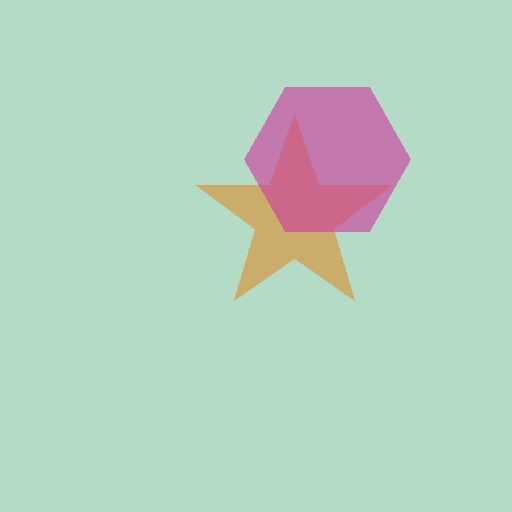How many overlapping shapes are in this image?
There are 2 overlapping shapes in the image.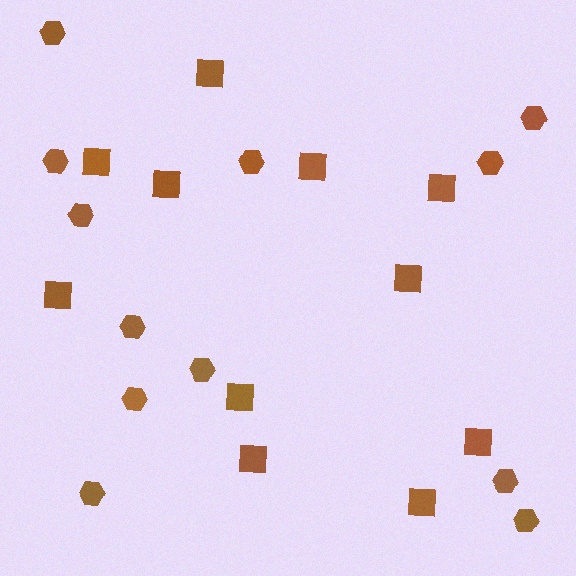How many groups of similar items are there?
There are 2 groups: one group of squares (11) and one group of hexagons (12).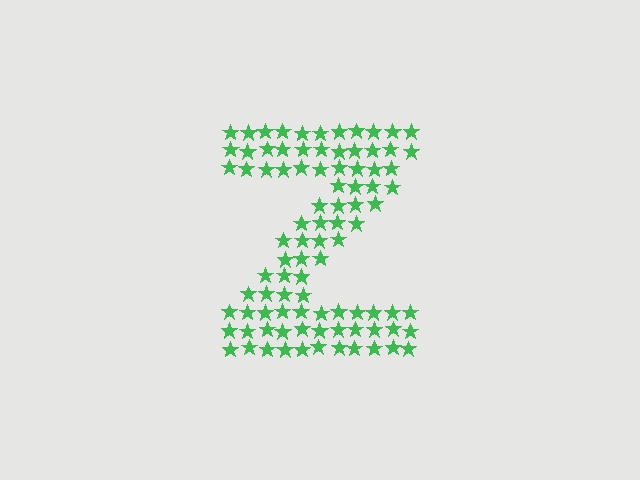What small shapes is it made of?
It is made of small stars.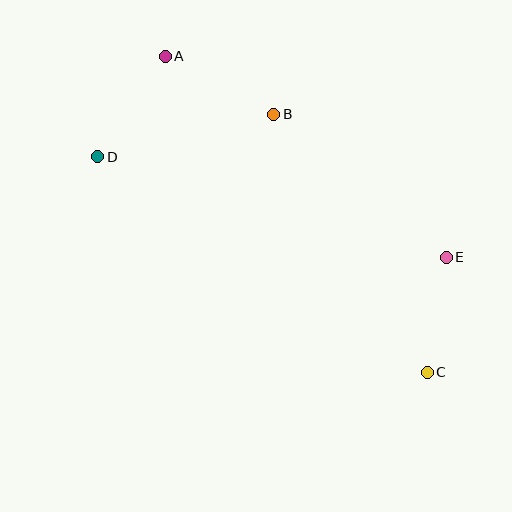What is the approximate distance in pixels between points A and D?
The distance between A and D is approximately 121 pixels.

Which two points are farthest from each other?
Points A and C are farthest from each other.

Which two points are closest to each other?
Points C and E are closest to each other.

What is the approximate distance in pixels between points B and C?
The distance between B and C is approximately 301 pixels.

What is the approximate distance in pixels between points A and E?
The distance between A and E is approximately 346 pixels.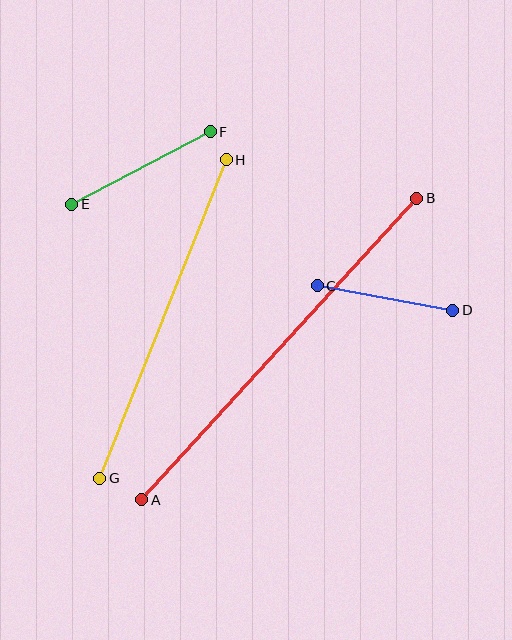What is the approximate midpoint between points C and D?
The midpoint is at approximately (385, 298) pixels.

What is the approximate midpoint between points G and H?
The midpoint is at approximately (163, 319) pixels.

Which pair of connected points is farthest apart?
Points A and B are farthest apart.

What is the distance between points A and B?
The distance is approximately 408 pixels.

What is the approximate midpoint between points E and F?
The midpoint is at approximately (141, 168) pixels.